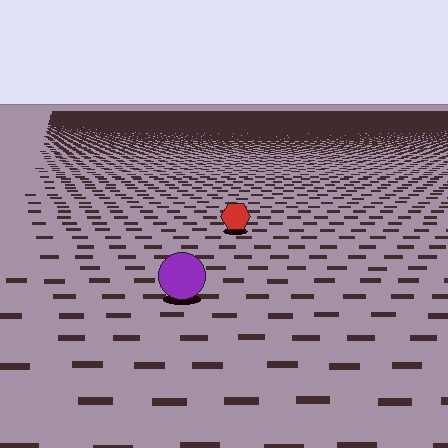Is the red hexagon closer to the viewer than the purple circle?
No. The purple circle is closer — you can tell from the texture gradient: the ground texture is coarser near it.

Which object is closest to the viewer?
The purple circle is closest. The texture marks near it are larger and more spread out.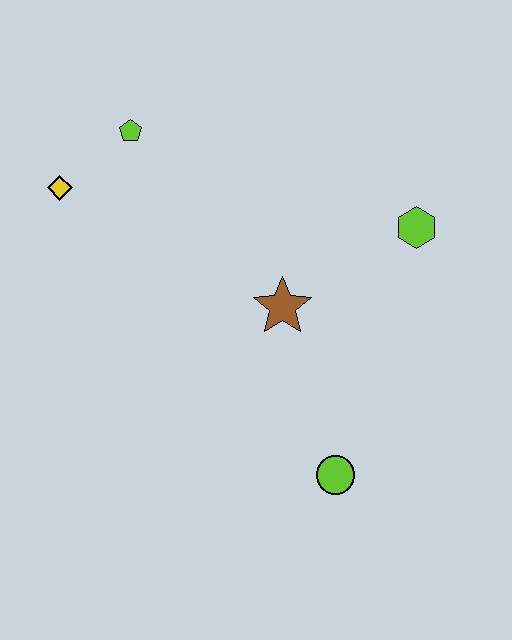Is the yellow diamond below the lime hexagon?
No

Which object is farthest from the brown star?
The yellow diamond is farthest from the brown star.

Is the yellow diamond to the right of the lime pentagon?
No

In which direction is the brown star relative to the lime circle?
The brown star is above the lime circle.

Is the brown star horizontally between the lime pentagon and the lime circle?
Yes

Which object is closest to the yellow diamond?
The lime pentagon is closest to the yellow diamond.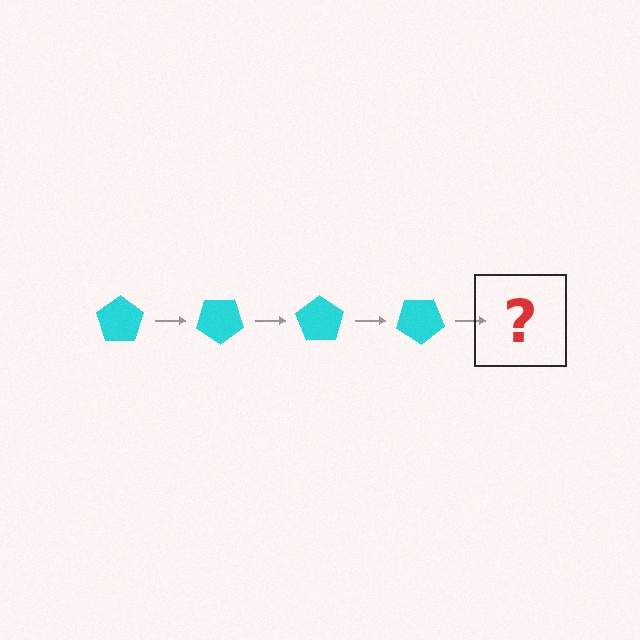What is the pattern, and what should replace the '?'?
The pattern is that the pentagon rotates 35 degrees each step. The '?' should be a cyan pentagon rotated 140 degrees.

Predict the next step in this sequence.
The next step is a cyan pentagon rotated 140 degrees.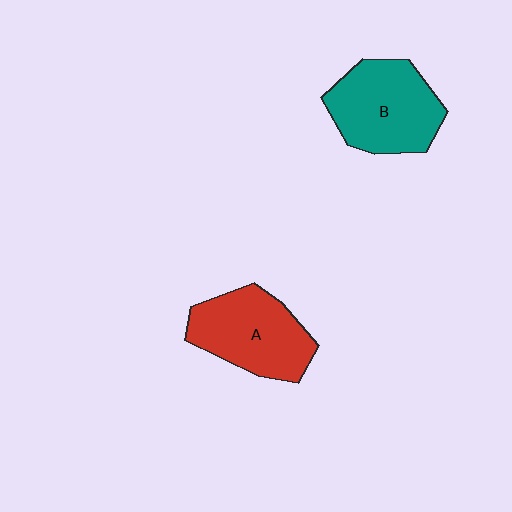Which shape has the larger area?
Shape B (teal).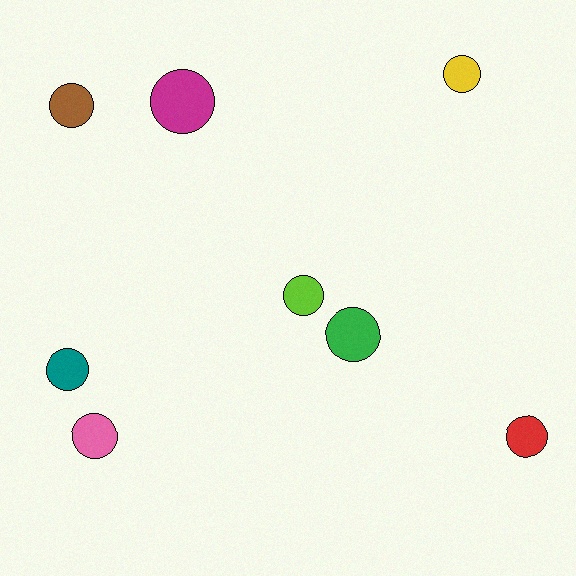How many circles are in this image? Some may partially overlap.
There are 8 circles.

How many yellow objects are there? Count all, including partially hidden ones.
There is 1 yellow object.